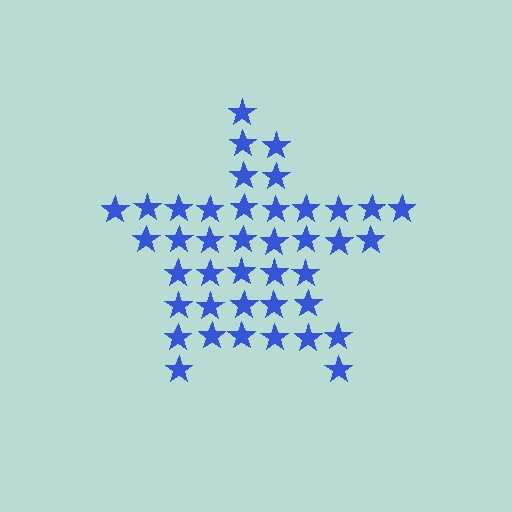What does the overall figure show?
The overall figure shows a star.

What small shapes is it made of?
It is made of small stars.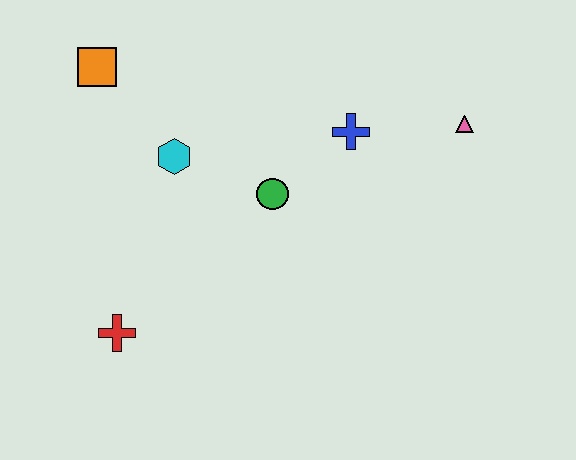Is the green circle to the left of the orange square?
No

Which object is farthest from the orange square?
The pink triangle is farthest from the orange square.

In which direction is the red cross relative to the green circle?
The red cross is to the left of the green circle.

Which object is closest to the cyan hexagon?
The green circle is closest to the cyan hexagon.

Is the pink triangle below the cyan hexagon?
No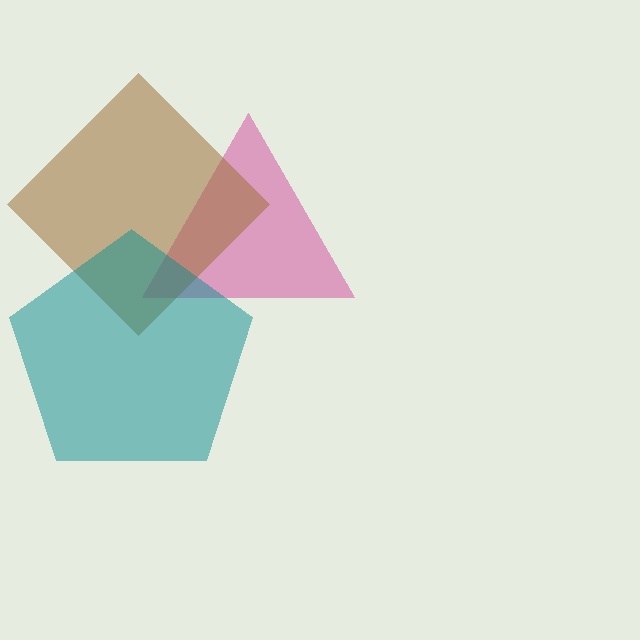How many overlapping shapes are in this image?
There are 3 overlapping shapes in the image.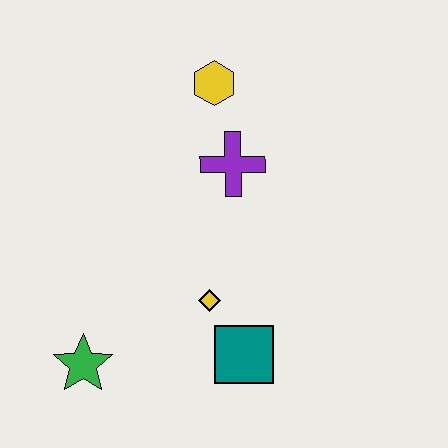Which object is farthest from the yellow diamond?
The yellow hexagon is farthest from the yellow diamond.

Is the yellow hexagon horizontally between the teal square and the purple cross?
No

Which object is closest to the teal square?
The yellow diamond is closest to the teal square.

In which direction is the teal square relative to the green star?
The teal square is to the right of the green star.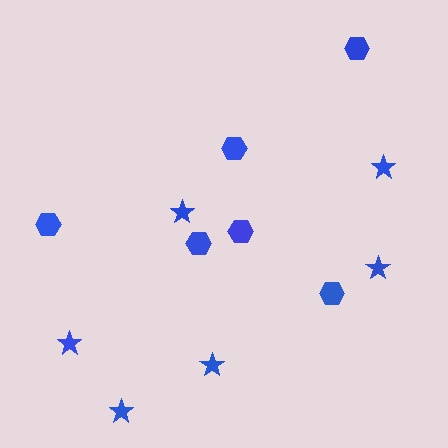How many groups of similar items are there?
There are 2 groups: one group of stars (6) and one group of hexagons (6).